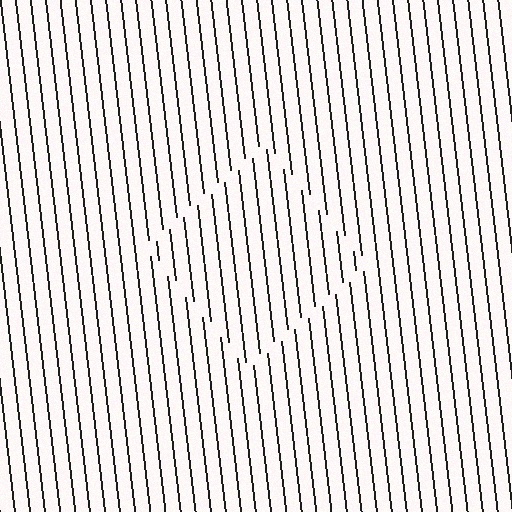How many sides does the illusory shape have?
4 sides — the line-ends trace a square.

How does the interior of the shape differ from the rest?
The interior of the shape contains the same grating, shifted by half a period — the contour is defined by the phase discontinuity where line-ends from the inner and outer gratings abut.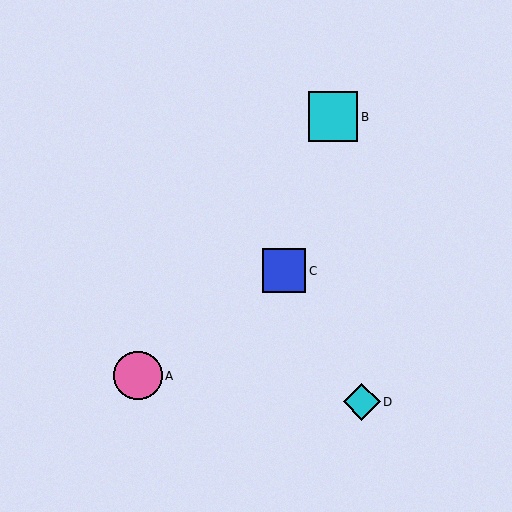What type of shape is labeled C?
Shape C is a blue square.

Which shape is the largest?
The cyan square (labeled B) is the largest.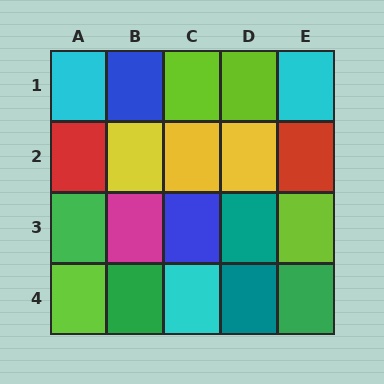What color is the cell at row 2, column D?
Yellow.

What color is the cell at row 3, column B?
Magenta.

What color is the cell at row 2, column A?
Red.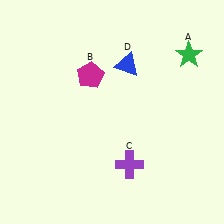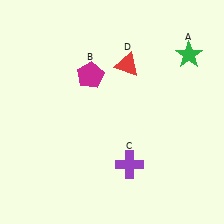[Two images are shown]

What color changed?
The triangle (D) changed from blue in Image 1 to red in Image 2.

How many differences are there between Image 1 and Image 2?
There is 1 difference between the two images.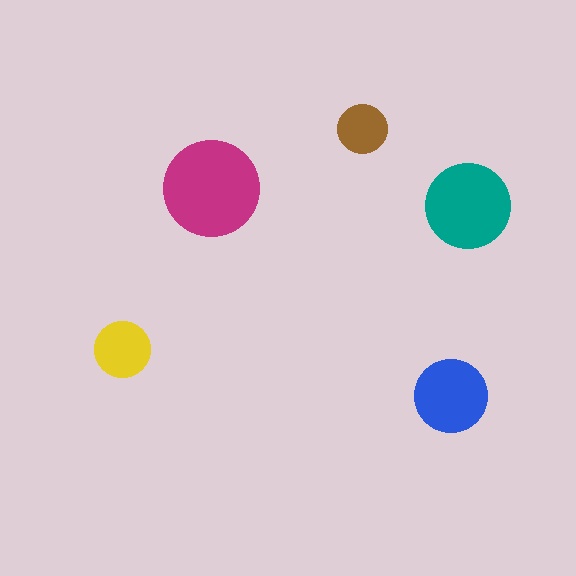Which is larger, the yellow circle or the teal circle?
The teal one.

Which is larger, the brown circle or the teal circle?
The teal one.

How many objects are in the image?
There are 5 objects in the image.